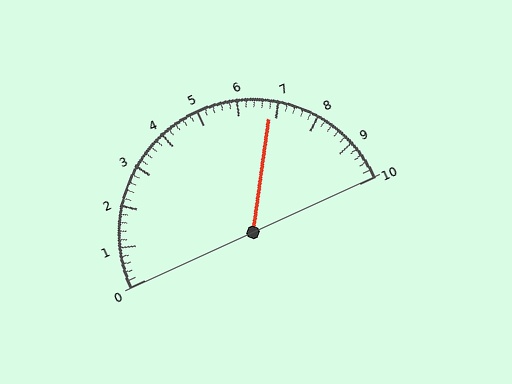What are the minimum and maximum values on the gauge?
The gauge ranges from 0 to 10.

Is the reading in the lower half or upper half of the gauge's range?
The reading is in the upper half of the range (0 to 10).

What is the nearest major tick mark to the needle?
The nearest major tick mark is 7.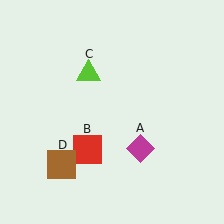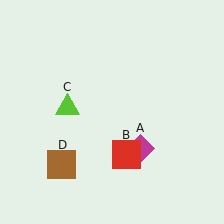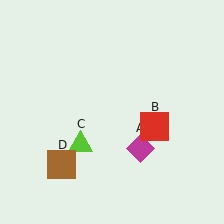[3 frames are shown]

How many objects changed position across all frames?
2 objects changed position: red square (object B), lime triangle (object C).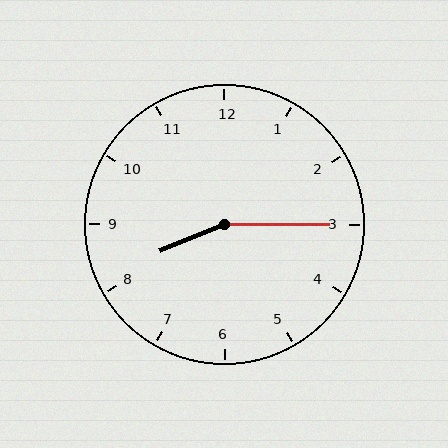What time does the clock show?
8:15.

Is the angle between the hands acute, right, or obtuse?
It is obtuse.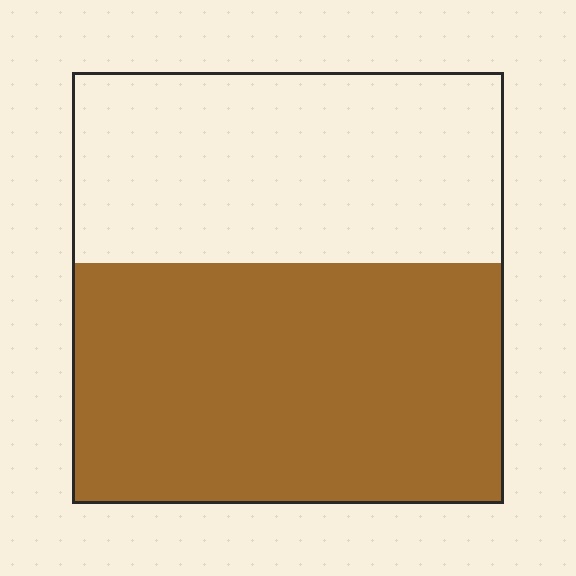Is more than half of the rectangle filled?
Yes.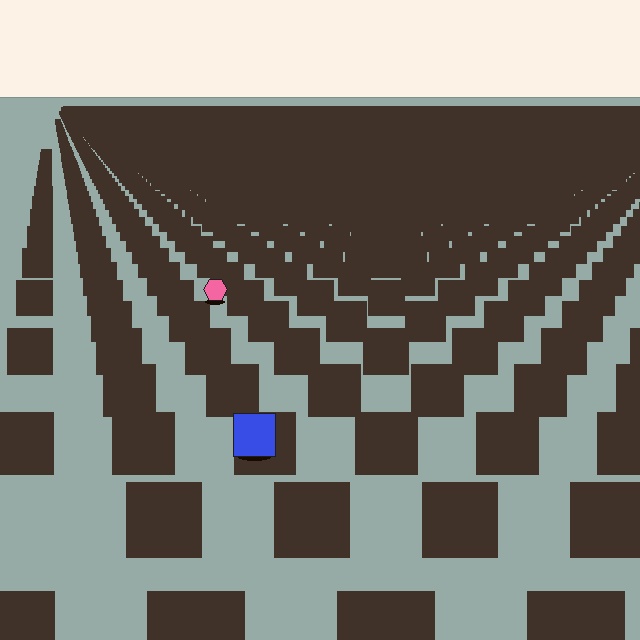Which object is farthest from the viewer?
The pink hexagon is farthest from the viewer. It appears smaller and the ground texture around it is denser.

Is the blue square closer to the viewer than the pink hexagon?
Yes. The blue square is closer — you can tell from the texture gradient: the ground texture is coarser near it.